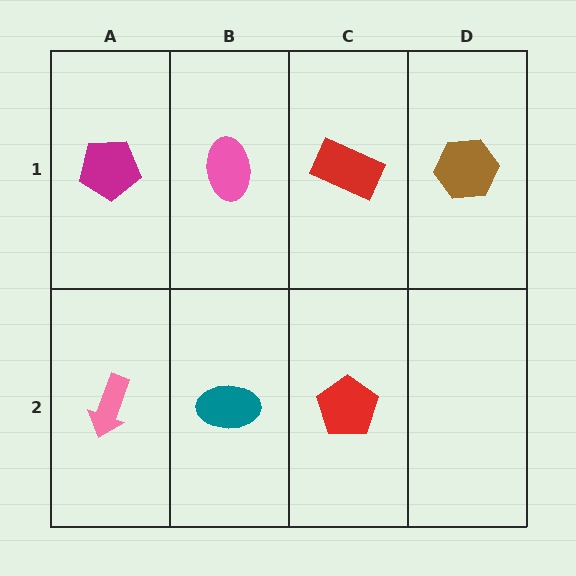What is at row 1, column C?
A red rectangle.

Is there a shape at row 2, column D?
No, that cell is empty.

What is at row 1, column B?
A pink ellipse.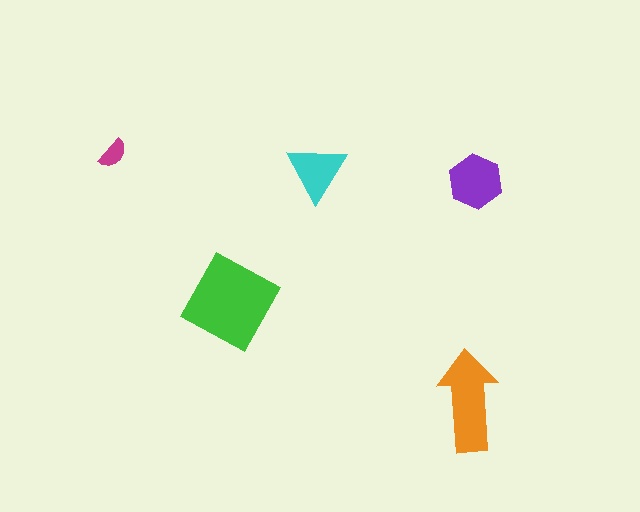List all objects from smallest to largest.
The magenta semicircle, the cyan triangle, the purple hexagon, the orange arrow, the green square.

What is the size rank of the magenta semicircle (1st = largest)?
5th.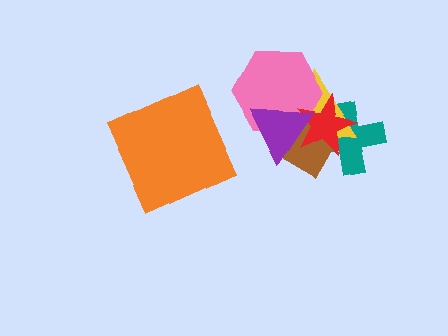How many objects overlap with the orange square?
0 objects overlap with the orange square.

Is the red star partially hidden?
Yes, it is partially covered by another shape.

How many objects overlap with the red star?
5 objects overlap with the red star.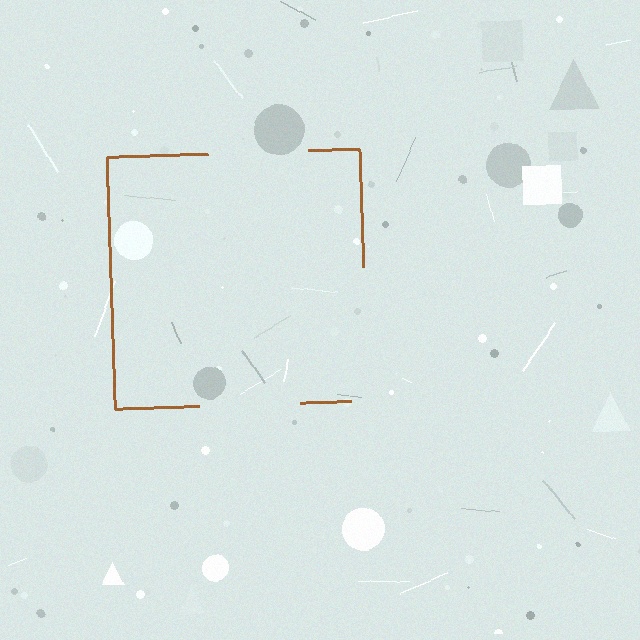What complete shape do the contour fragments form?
The contour fragments form a square.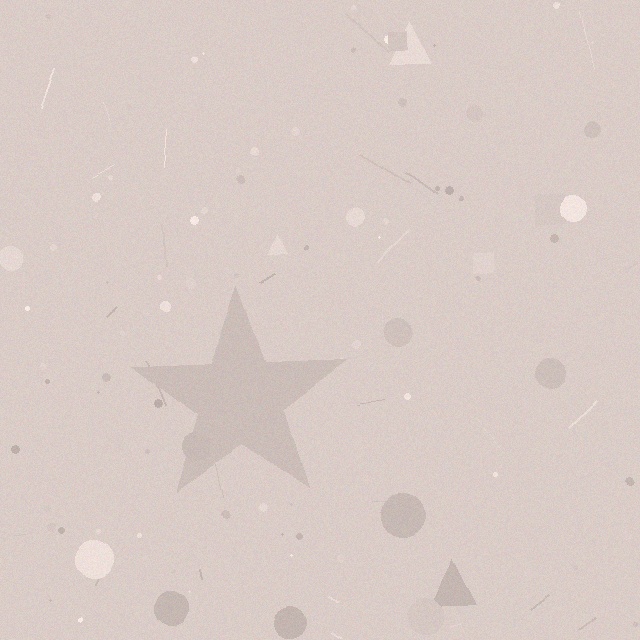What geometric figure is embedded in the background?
A star is embedded in the background.